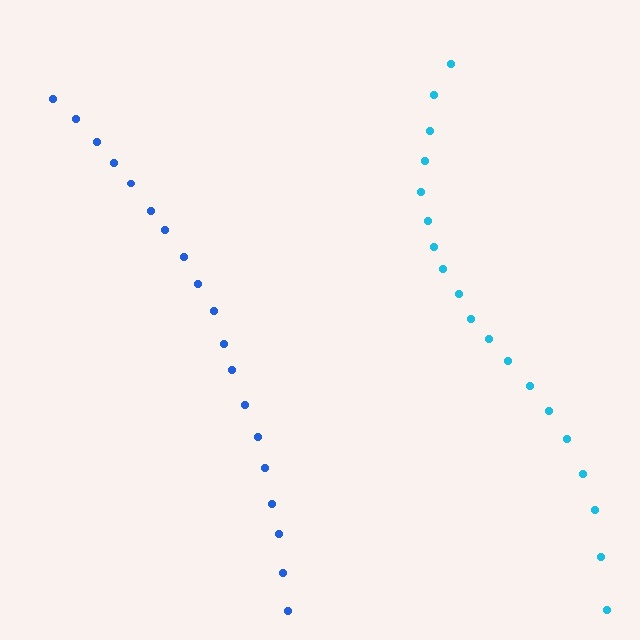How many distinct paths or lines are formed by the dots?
There are 2 distinct paths.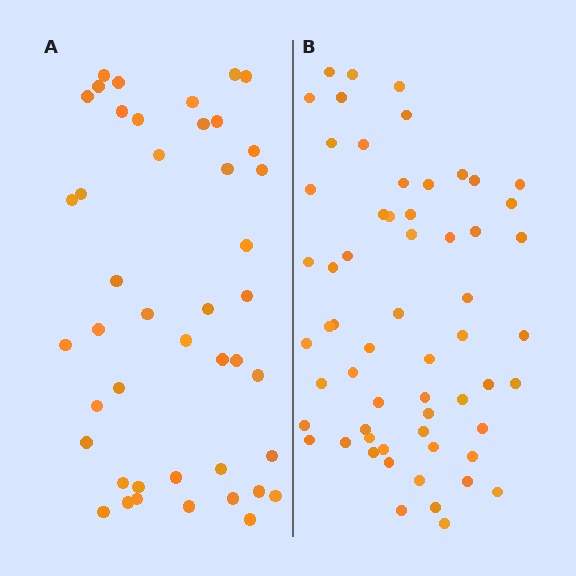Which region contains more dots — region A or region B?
Region B (the right region) has more dots.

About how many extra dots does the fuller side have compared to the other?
Region B has approximately 15 more dots than region A.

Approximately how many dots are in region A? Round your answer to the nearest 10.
About 40 dots. (The exact count is 44, which rounds to 40.)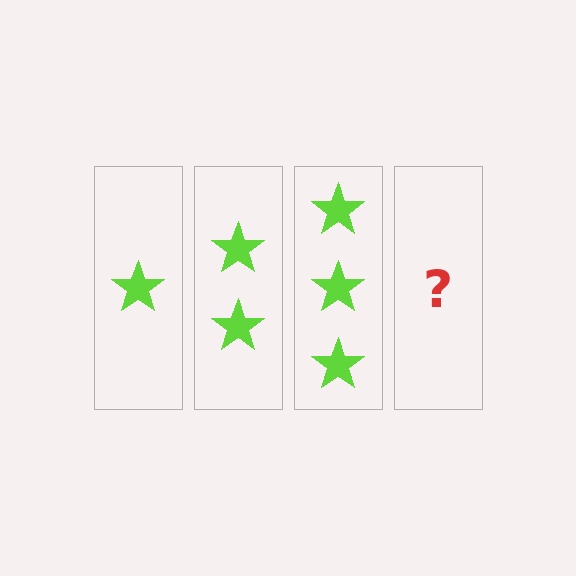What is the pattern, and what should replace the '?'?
The pattern is that each step adds one more star. The '?' should be 4 stars.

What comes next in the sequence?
The next element should be 4 stars.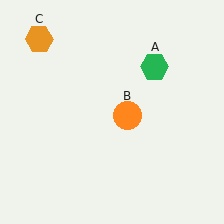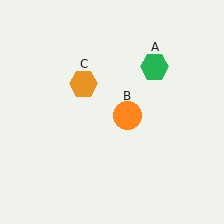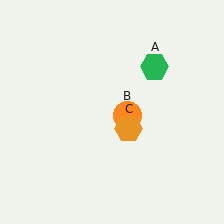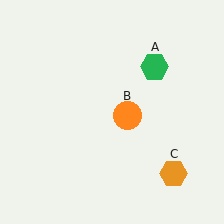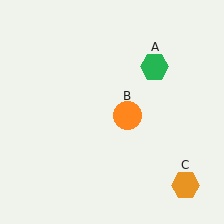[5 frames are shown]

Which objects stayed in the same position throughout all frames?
Green hexagon (object A) and orange circle (object B) remained stationary.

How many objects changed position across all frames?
1 object changed position: orange hexagon (object C).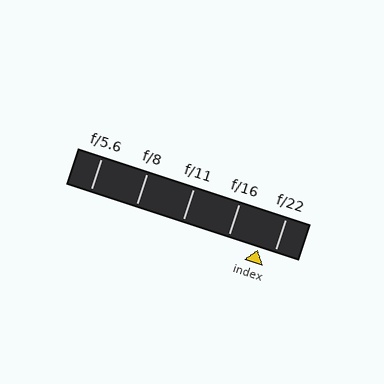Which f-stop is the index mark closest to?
The index mark is closest to f/22.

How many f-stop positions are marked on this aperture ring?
There are 5 f-stop positions marked.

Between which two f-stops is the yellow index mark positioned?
The index mark is between f/16 and f/22.